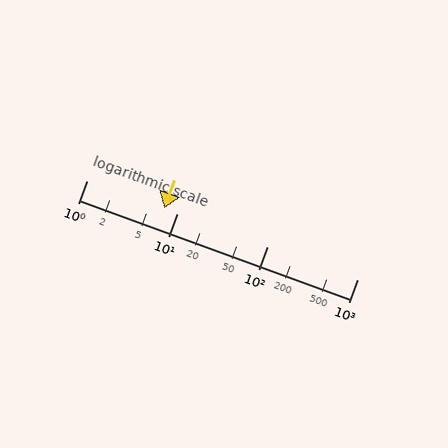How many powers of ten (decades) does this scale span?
The scale spans 3 decades, from 1 to 1000.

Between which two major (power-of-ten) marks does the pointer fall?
The pointer is between 1 and 10.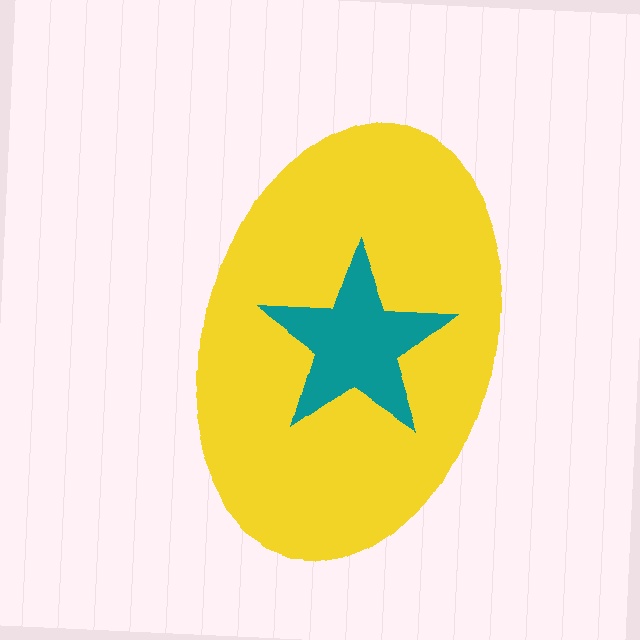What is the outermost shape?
The yellow ellipse.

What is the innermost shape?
The teal star.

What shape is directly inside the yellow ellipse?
The teal star.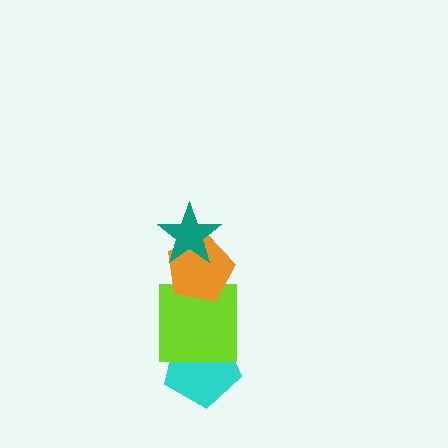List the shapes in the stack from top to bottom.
From top to bottom: the teal star, the orange pentagon, the lime square, the cyan pentagon.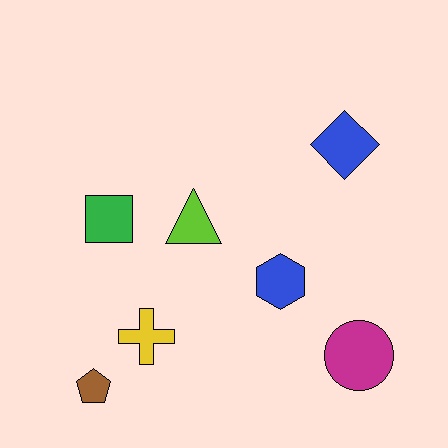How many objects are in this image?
There are 7 objects.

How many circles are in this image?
There is 1 circle.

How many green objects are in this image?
There is 1 green object.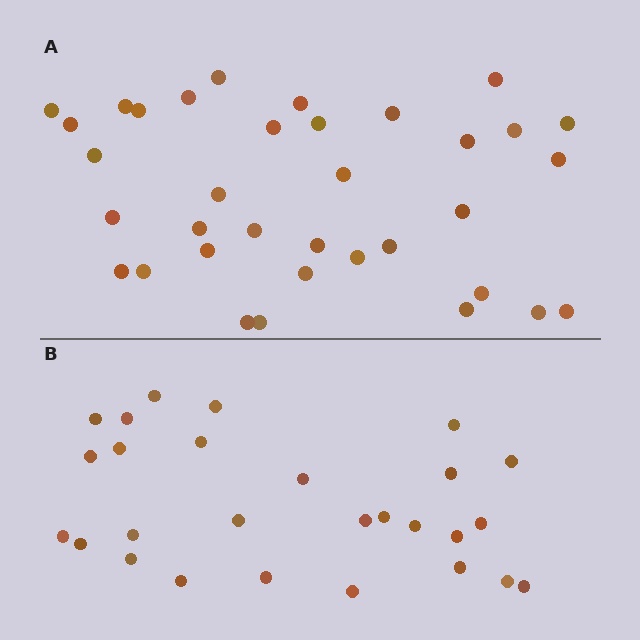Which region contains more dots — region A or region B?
Region A (the top region) has more dots.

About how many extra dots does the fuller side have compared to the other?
Region A has roughly 8 or so more dots than region B.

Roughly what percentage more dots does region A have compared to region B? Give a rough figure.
About 30% more.